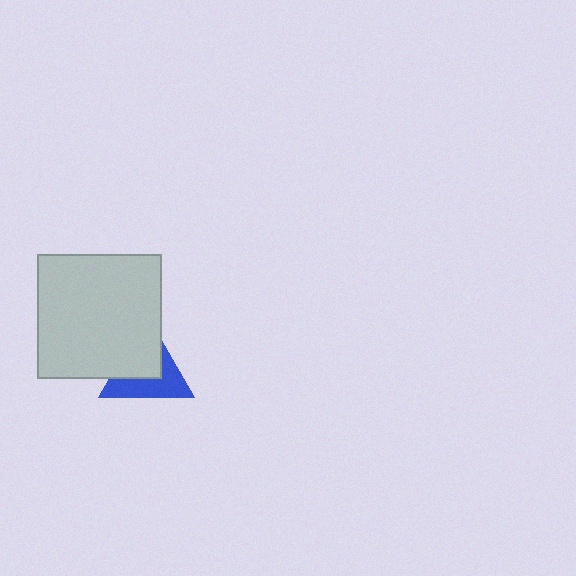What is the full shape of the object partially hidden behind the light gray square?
The partially hidden object is a blue triangle.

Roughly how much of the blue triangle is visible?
About half of it is visible (roughly 50%).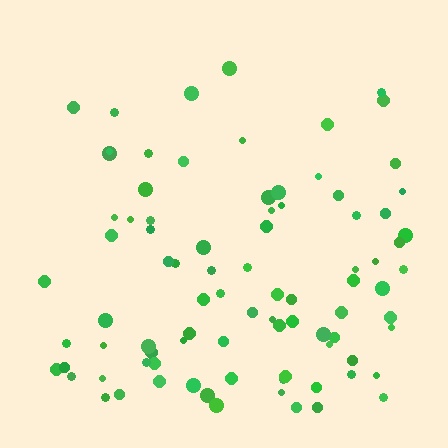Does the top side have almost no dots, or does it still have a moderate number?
Still a moderate number, just noticeably fewer than the bottom.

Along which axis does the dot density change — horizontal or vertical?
Vertical.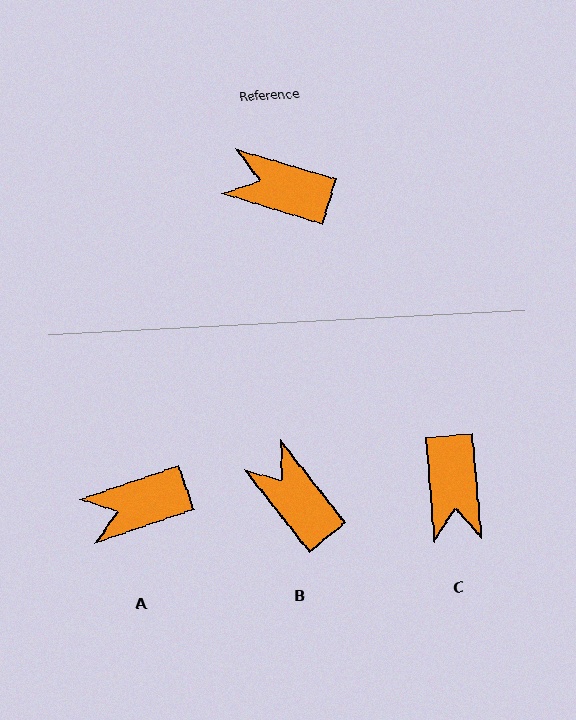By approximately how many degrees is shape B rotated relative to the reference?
Approximately 35 degrees clockwise.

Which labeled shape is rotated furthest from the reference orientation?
C, about 111 degrees away.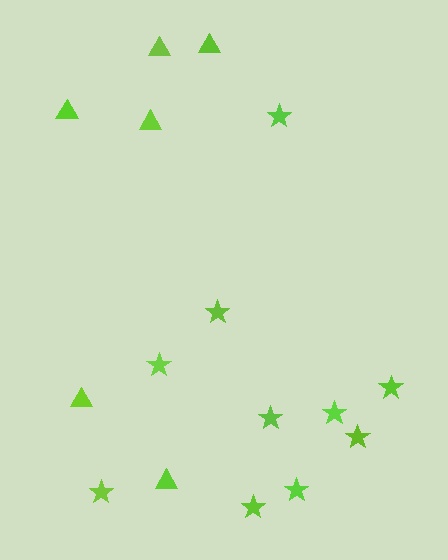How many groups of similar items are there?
There are 2 groups: one group of stars (10) and one group of triangles (6).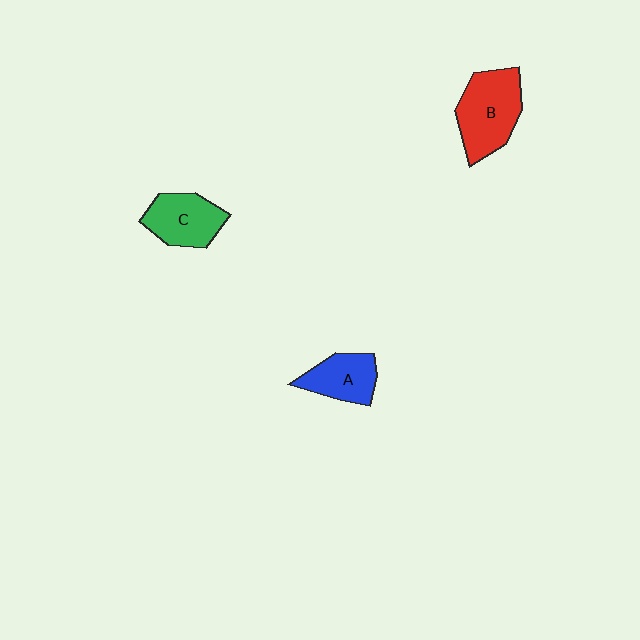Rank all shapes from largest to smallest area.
From largest to smallest: B (red), C (green), A (blue).